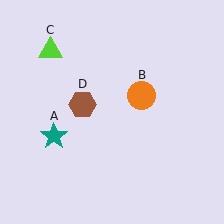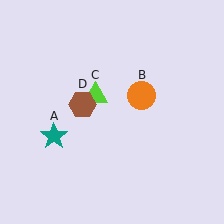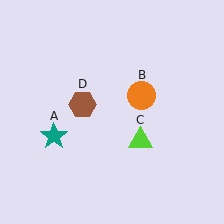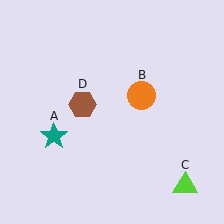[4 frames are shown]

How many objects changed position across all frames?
1 object changed position: lime triangle (object C).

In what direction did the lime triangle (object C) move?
The lime triangle (object C) moved down and to the right.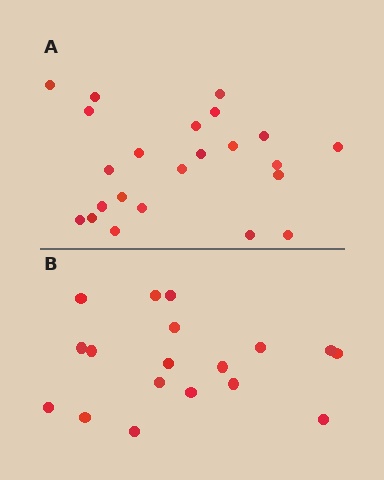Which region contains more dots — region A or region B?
Region A (the top region) has more dots.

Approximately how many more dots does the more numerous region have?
Region A has about 5 more dots than region B.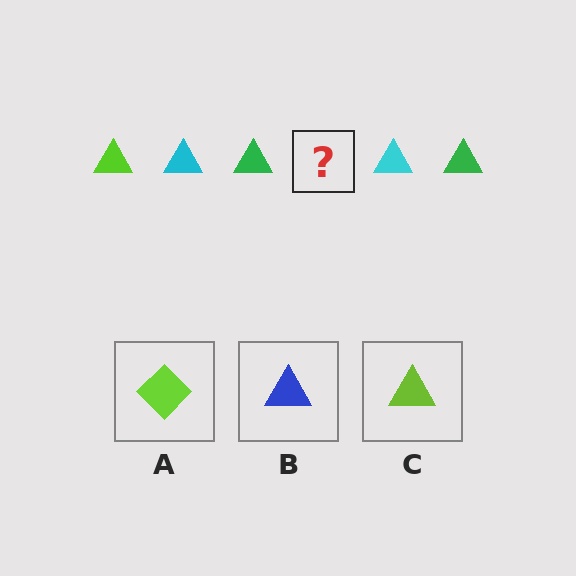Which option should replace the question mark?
Option C.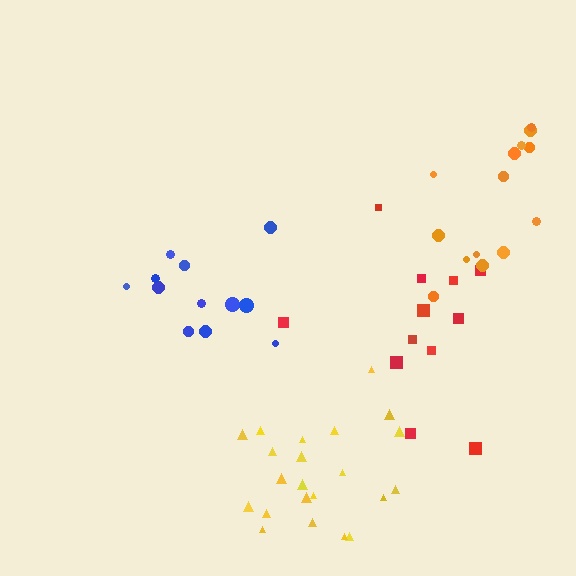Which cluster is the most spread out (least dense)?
Blue.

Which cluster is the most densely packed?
Yellow.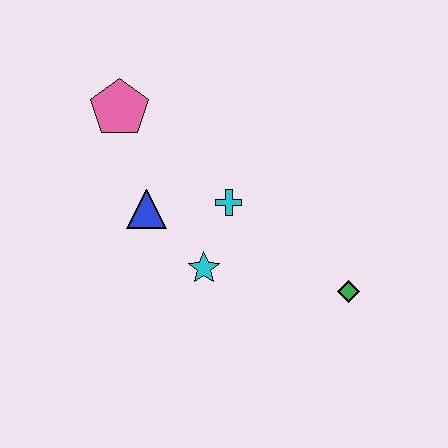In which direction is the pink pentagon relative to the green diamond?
The pink pentagon is to the left of the green diamond.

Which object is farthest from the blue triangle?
The green diamond is farthest from the blue triangle.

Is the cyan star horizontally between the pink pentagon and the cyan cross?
Yes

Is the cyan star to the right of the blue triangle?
Yes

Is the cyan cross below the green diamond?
No